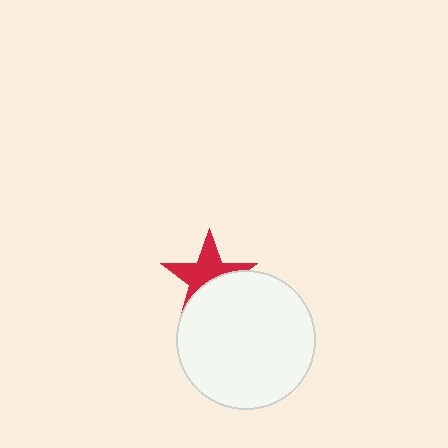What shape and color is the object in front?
The object in front is a white circle.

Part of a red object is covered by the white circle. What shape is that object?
It is a star.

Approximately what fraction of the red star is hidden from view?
Roughly 44% of the red star is hidden behind the white circle.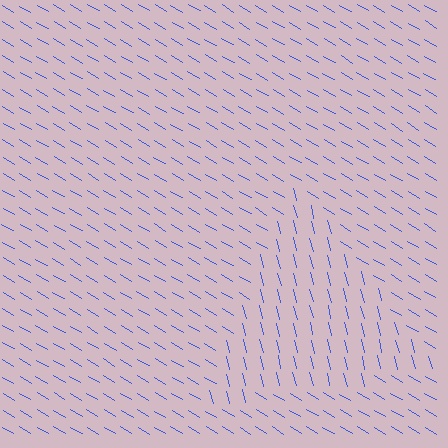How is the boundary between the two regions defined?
The boundary is defined purely by a change in line orientation (approximately 45 degrees difference). All lines are the same color and thickness.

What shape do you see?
I see a triangle.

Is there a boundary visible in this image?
Yes, there is a texture boundary formed by a change in line orientation.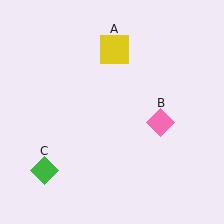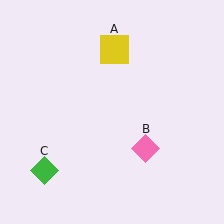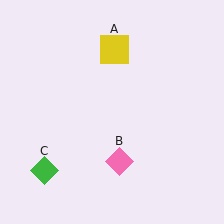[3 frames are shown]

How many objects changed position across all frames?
1 object changed position: pink diamond (object B).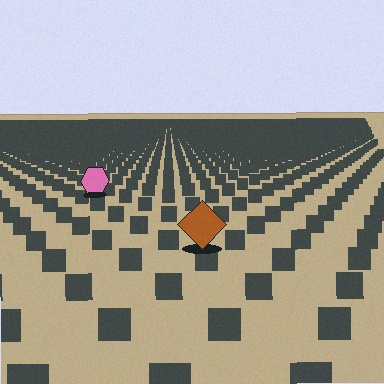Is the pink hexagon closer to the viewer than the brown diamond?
No. The brown diamond is closer — you can tell from the texture gradient: the ground texture is coarser near it.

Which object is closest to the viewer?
The brown diamond is closest. The texture marks near it are larger and more spread out.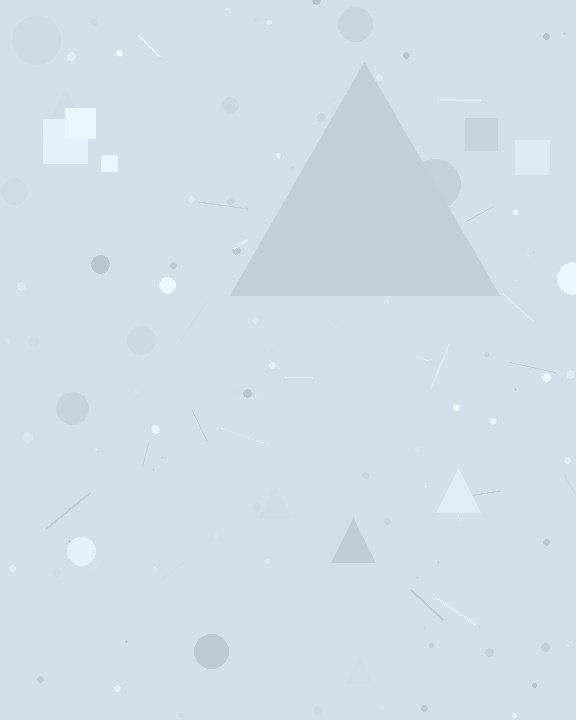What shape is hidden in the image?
A triangle is hidden in the image.